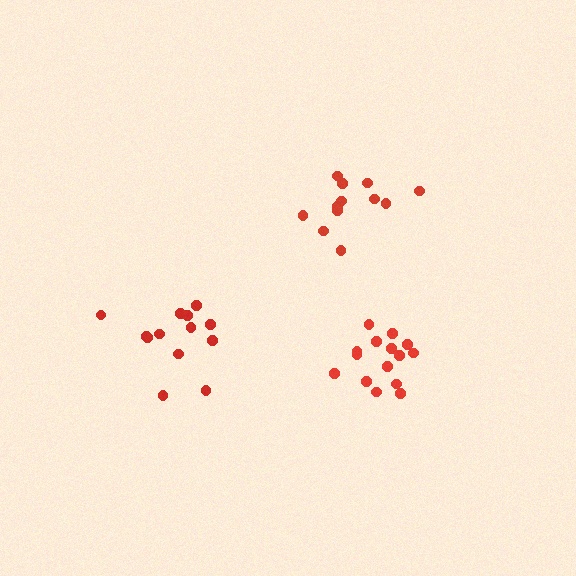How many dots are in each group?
Group 1: 12 dots, Group 2: 15 dots, Group 3: 13 dots (40 total).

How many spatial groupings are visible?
There are 3 spatial groupings.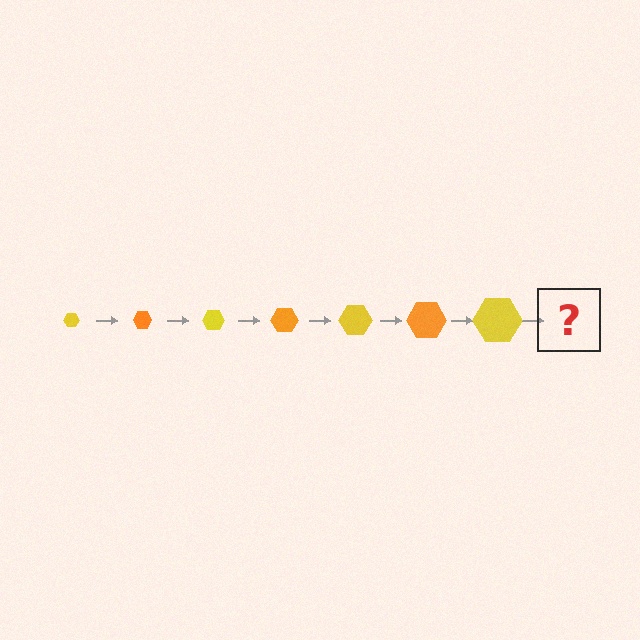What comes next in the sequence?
The next element should be an orange hexagon, larger than the previous one.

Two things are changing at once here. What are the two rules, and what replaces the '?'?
The two rules are that the hexagon grows larger each step and the color cycles through yellow and orange. The '?' should be an orange hexagon, larger than the previous one.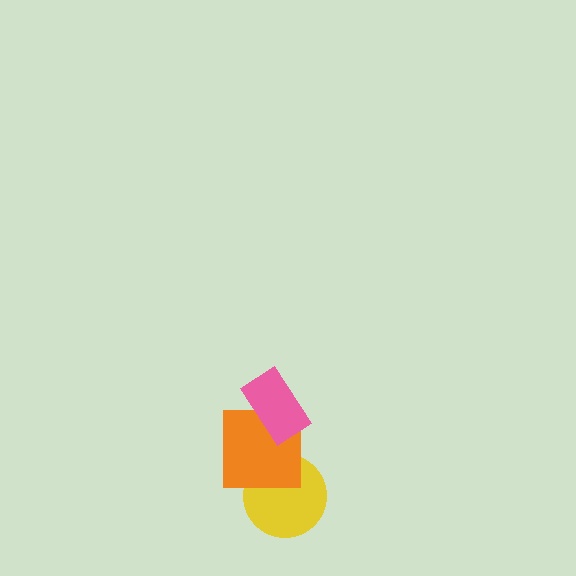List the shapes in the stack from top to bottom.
From top to bottom: the pink rectangle, the orange square, the yellow circle.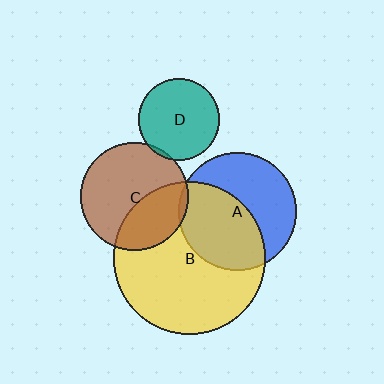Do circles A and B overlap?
Yes.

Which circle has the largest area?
Circle B (yellow).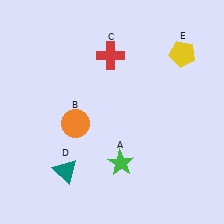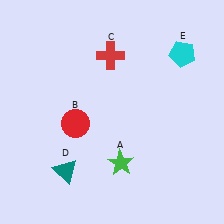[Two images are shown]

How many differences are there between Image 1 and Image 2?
There are 2 differences between the two images.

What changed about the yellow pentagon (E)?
In Image 1, E is yellow. In Image 2, it changed to cyan.